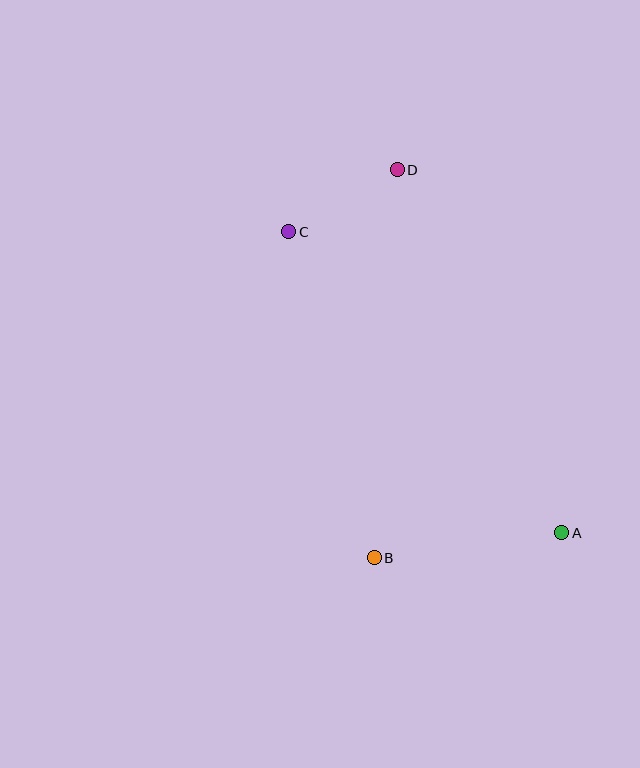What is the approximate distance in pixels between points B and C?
The distance between B and C is approximately 337 pixels.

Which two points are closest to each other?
Points C and D are closest to each other.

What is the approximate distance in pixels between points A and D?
The distance between A and D is approximately 399 pixels.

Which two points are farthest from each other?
Points A and C are farthest from each other.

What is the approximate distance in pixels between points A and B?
The distance between A and B is approximately 189 pixels.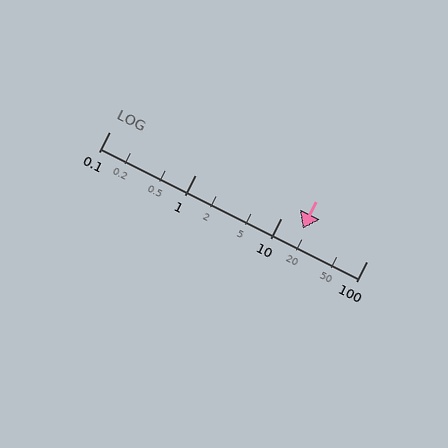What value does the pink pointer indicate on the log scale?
The pointer indicates approximately 18.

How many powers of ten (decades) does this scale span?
The scale spans 3 decades, from 0.1 to 100.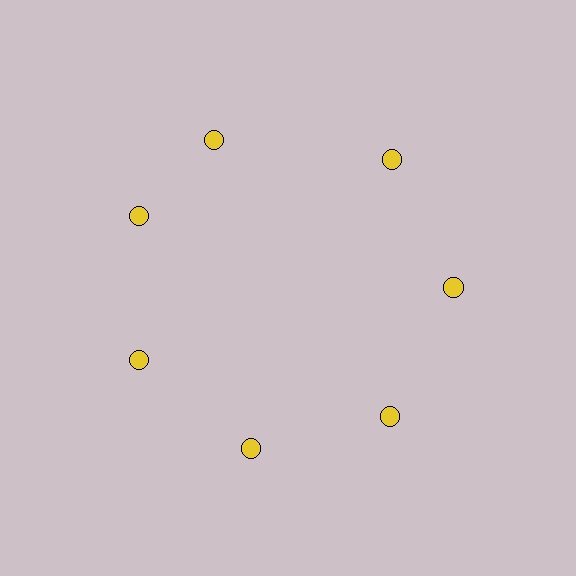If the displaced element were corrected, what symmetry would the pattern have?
It would have 7-fold rotational symmetry — the pattern would map onto itself every 51 degrees.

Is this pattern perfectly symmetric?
No. The 7 yellow circles are arranged in a ring, but one element near the 12 o'clock position is rotated out of alignment along the ring, breaking the 7-fold rotational symmetry.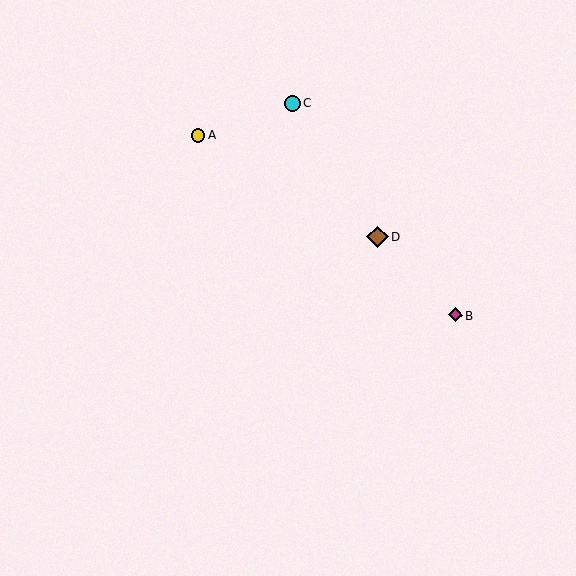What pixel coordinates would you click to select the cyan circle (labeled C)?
Click at (292, 103) to select the cyan circle C.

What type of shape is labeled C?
Shape C is a cyan circle.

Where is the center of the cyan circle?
The center of the cyan circle is at (292, 103).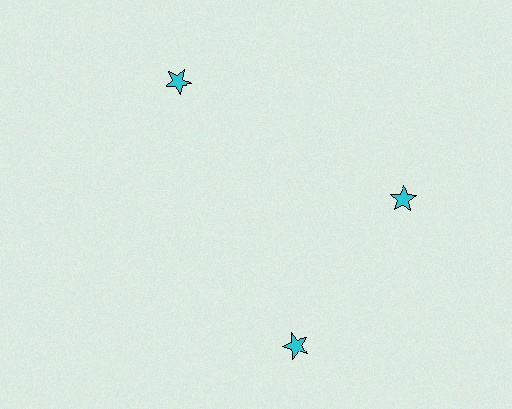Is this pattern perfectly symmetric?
No. The 3 cyan stars are arranged in a ring, but one element near the 7 o'clock position is rotated out of alignment along the ring, breaking the 3-fold rotational symmetry.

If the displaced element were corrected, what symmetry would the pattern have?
It would have 3-fold rotational symmetry — the pattern would map onto itself every 120 degrees.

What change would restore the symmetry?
The symmetry would be restored by rotating it back into even spacing with its neighbors so that all 3 stars sit at equal angles and equal distance from the center.